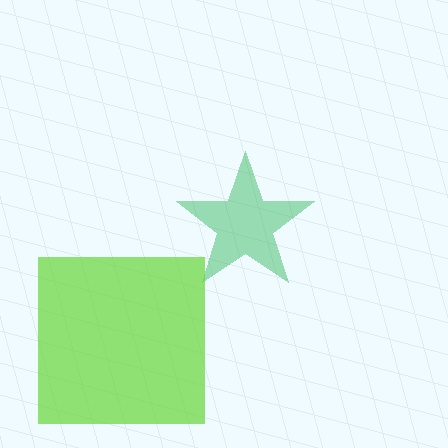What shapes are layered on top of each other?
The layered shapes are: a green star, a lime square.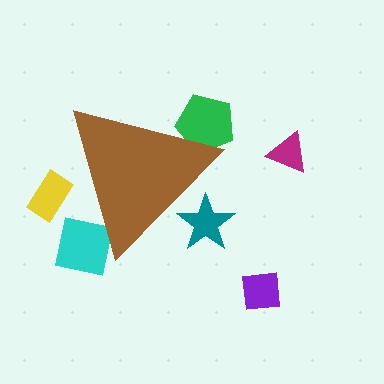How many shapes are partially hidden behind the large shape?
4 shapes are partially hidden.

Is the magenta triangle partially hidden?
No, the magenta triangle is fully visible.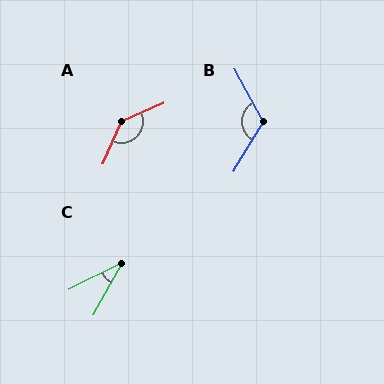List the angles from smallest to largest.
C (34°), B (120°), A (136°).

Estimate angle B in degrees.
Approximately 120 degrees.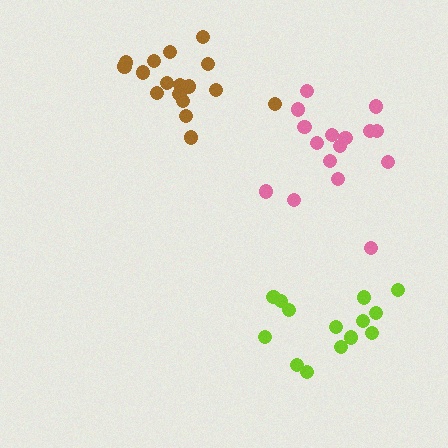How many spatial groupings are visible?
There are 3 spatial groupings.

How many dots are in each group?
Group 1: 17 dots, Group 2: 16 dots, Group 3: 14 dots (47 total).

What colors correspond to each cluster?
The clusters are colored: brown, pink, lime.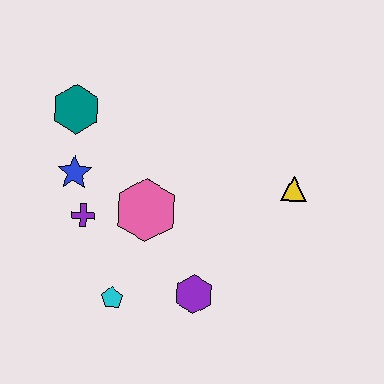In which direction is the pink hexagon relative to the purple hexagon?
The pink hexagon is above the purple hexagon.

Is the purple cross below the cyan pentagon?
No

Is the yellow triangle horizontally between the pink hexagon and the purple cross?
No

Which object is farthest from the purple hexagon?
The teal hexagon is farthest from the purple hexagon.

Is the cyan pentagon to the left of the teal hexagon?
No